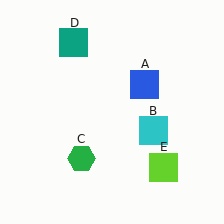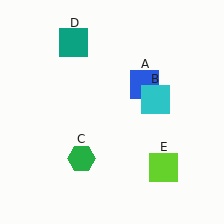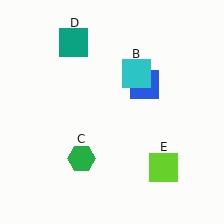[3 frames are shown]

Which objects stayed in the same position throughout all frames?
Blue square (object A) and green hexagon (object C) and teal square (object D) and lime square (object E) remained stationary.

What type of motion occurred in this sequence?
The cyan square (object B) rotated counterclockwise around the center of the scene.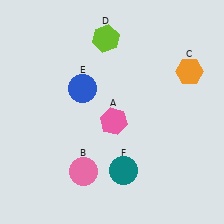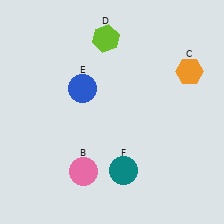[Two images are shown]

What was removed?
The pink hexagon (A) was removed in Image 2.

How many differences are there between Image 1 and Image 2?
There is 1 difference between the two images.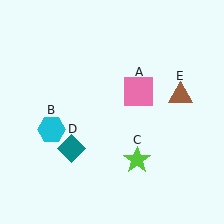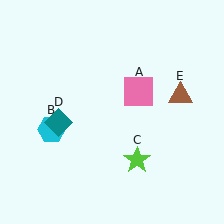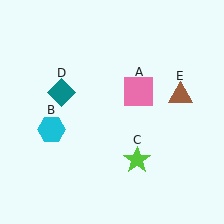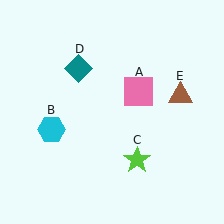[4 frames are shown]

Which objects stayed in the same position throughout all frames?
Pink square (object A) and cyan hexagon (object B) and lime star (object C) and brown triangle (object E) remained stationary.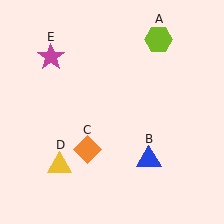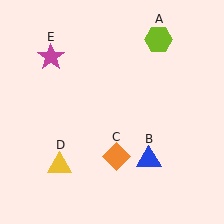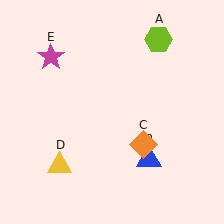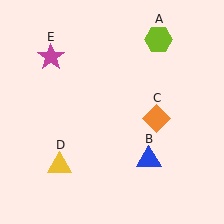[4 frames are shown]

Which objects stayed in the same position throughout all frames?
Lime hexagon (object A) and blue triangle (object B) and yellow triangle (object D) and magenta star (object E) remained stationary.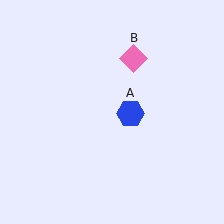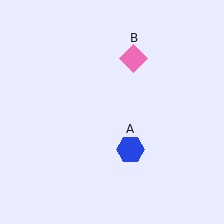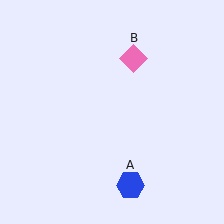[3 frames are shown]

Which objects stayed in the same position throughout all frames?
Pink diamond (object B) remained stationary.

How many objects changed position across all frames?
1 object changed position: blue hexagon (object A).